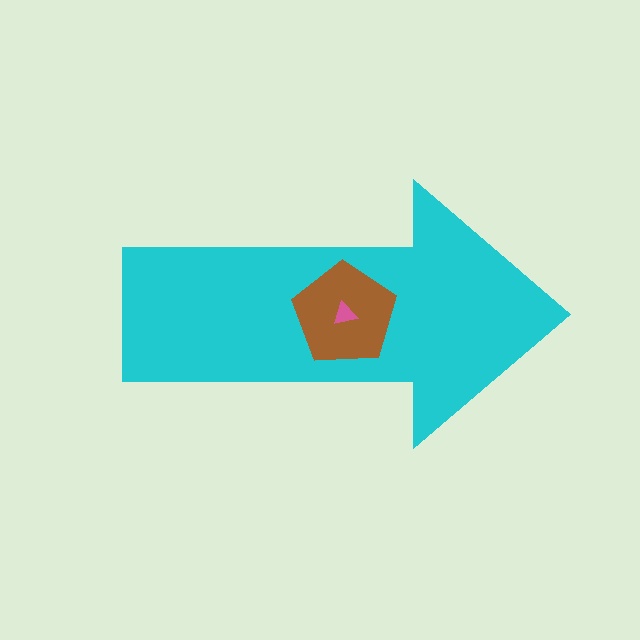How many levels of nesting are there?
3.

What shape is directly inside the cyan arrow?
The brown pentagon.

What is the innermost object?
The pink triangle.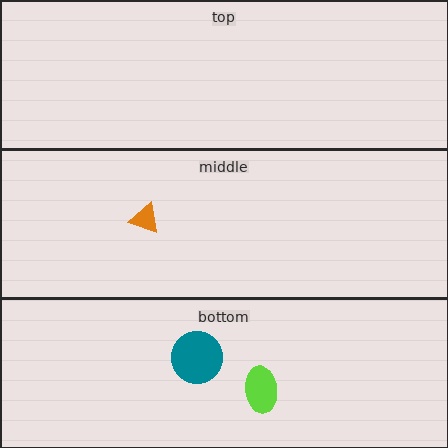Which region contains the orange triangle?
The middle region.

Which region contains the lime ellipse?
The bottom region.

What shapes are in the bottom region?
The teal circle, the lime ellipse.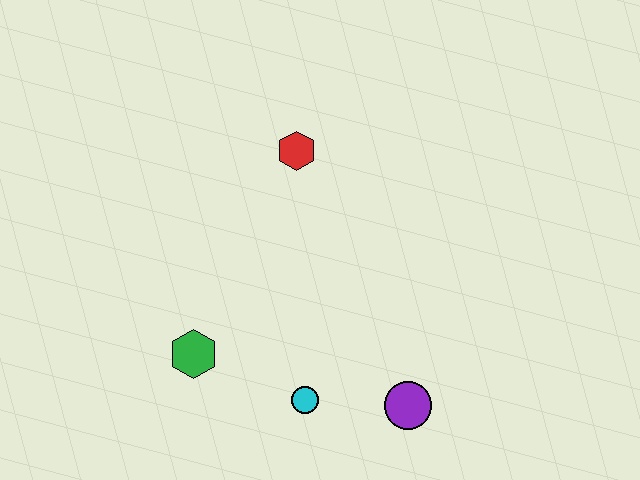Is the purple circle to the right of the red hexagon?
Yes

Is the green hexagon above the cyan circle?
Yes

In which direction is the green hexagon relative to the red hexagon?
The green hexagon is below the red hexagon.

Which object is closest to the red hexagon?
The green hexagon is closest to the red hexagon.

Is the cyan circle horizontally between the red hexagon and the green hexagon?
No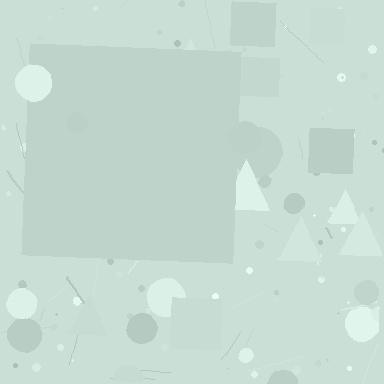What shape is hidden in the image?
A square is hidden in the image.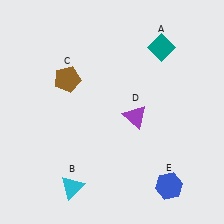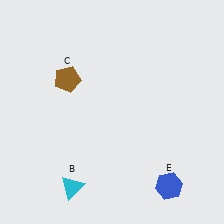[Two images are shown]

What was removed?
The purple triangle (D), the teal diamond (A) were removed in Image 2.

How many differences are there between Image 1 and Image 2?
There are 2 differences between the two images.